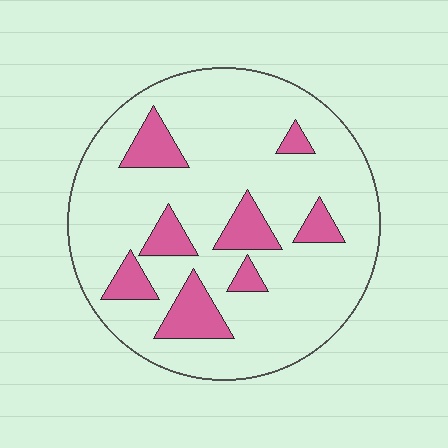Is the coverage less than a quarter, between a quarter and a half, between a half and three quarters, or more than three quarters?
Less than a quarter.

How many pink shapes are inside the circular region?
8.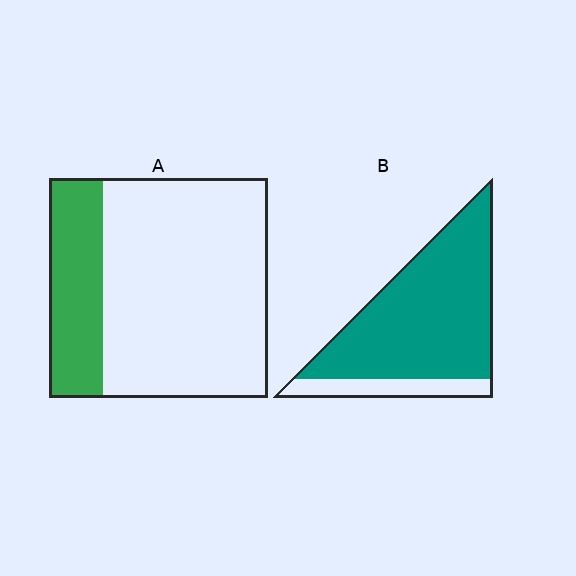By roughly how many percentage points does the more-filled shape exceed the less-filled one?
By roughly 60 percentage points (B over A).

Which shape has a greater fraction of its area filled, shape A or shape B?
Shape B.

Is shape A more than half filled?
No.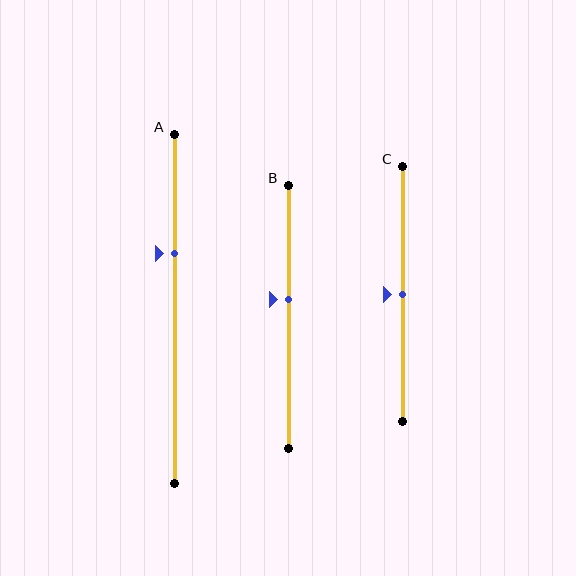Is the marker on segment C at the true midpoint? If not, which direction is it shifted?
Yes, the marker on segment C is at the true midpoint.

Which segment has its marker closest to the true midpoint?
Segment C has its marker closest to the true midpoint.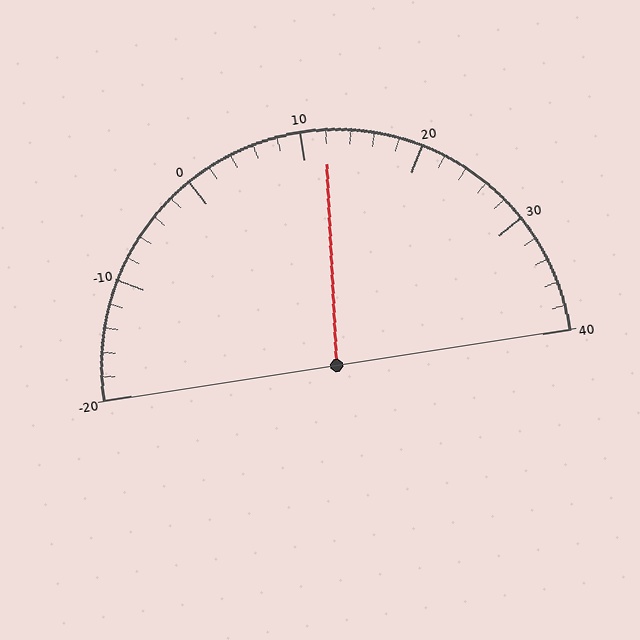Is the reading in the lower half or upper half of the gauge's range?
The reading is in the upper half of the range (-20 to 40).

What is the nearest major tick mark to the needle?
The nearest major tick mark is 10.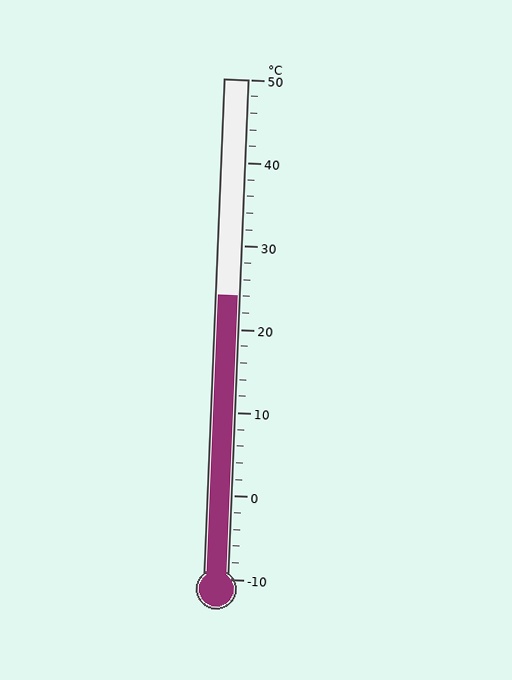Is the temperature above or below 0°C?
The temperature is above 0°C.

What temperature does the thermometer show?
The thermometer shows approximately 24°C.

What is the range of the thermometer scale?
The thermometer scale ranges from -10°C to 50°C.